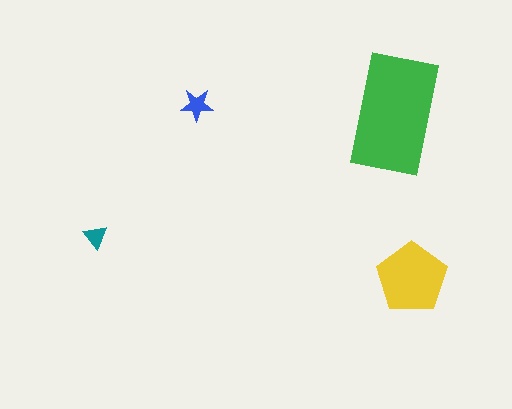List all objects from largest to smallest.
The green rectangle, the yellow pentagon, the blue star, the teal triangle.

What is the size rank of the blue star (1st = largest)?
3rd.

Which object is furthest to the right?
The yellow pentagon is rightmost.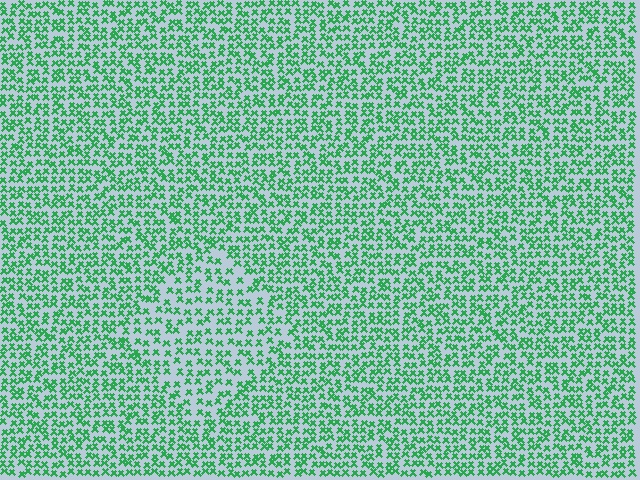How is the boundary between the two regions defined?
The boundary is defined by a change in element density (approximately 1.5x ratio). All elements are the same color, size, and shape.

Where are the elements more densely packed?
The elements are more densely packed outside the diamond boundary.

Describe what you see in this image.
The image contains small green elements arranged at two different densities. A diamond-shaped region is visible where the elements are less densely packed than the surrounding area.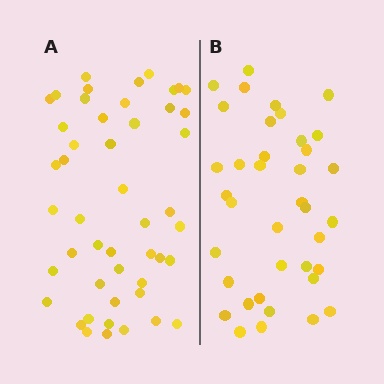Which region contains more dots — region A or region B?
Region A (the left region) has more dots.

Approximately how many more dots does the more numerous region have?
Region A has roughly 10 or so more dots than region B.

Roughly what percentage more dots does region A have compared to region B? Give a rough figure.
About 25% more.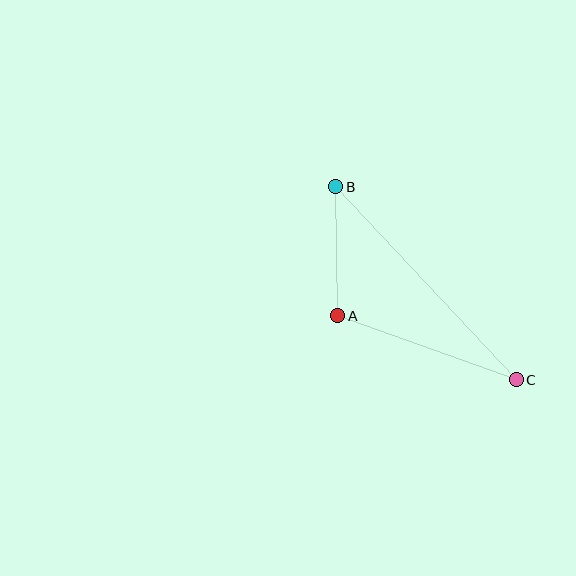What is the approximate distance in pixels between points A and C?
The distance between A and C is approximately 190 pixels.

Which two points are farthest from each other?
Points B and C are farthest from each other.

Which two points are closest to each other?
Points A and B are closest to each other.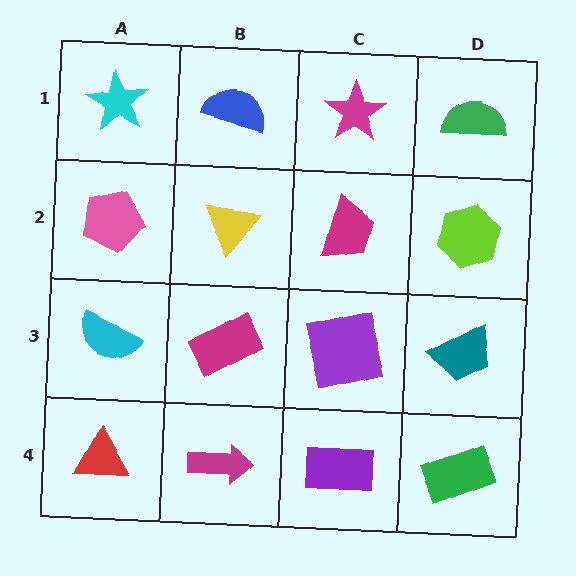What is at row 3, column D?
A teal trapezoid.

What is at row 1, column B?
A blue semicircle.